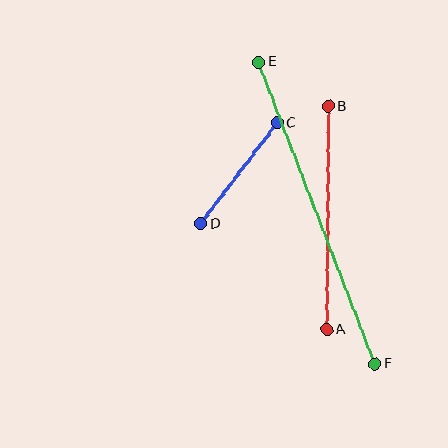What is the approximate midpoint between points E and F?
The midpoint is at approximately (317, 213) pixels.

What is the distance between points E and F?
The distance is approximately 323 pixels.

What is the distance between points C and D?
The distance is approximately 127 pixels.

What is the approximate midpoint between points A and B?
The midpoint is at approximately (328, 218) pixels.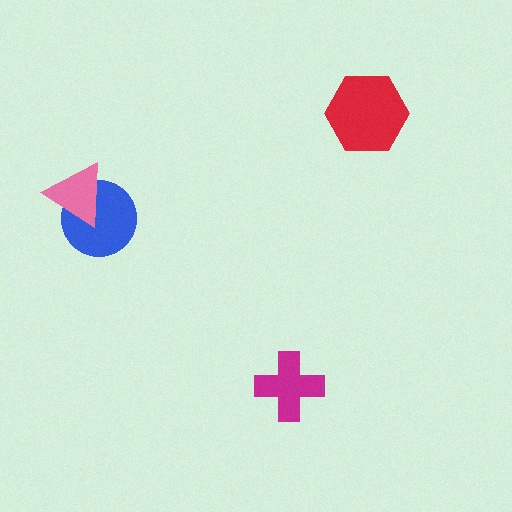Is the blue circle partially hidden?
Yes, it is partially covered by another shape.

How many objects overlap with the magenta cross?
0 objects overlap with the magenta cross.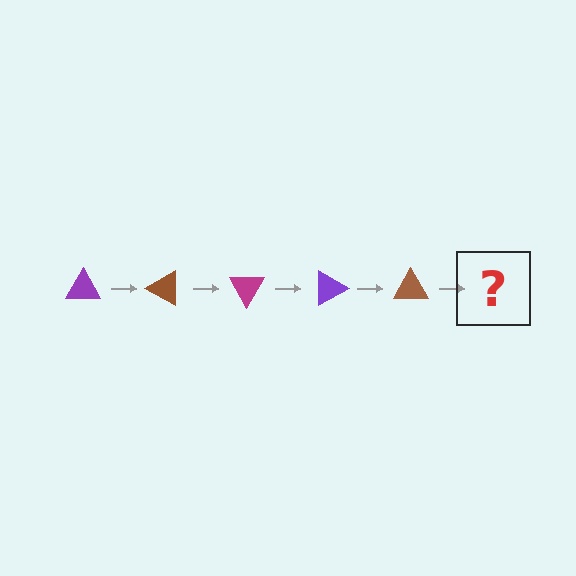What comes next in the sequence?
The next element should be a magenta triangle, rotated 150 degrees from the start.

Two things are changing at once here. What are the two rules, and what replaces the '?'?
The two rules are that it rotates 30 degrees each step and the color cycles through purple, brown, and magenta. The '?' should be a magenta triangle, rotated 150 degrees from the start.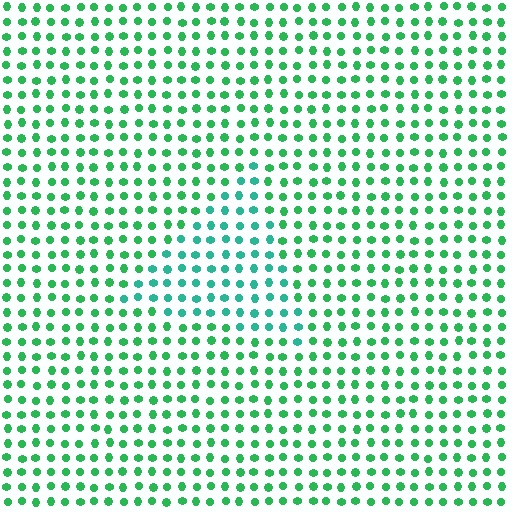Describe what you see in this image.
The image is filled with small green elements in a uniform arrangement. A triangle-shaped region is visible where the elements are tinted to a slightly different hue, forming a subtle color boundary.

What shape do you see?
I see a triangle.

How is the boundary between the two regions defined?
The boundary is defined purely by a slight shift in hue (about 28 degrees). Spacing, size, and orientation are identical on both sides.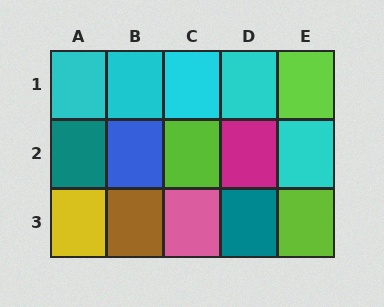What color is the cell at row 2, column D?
Magenta.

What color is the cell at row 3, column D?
Teal.